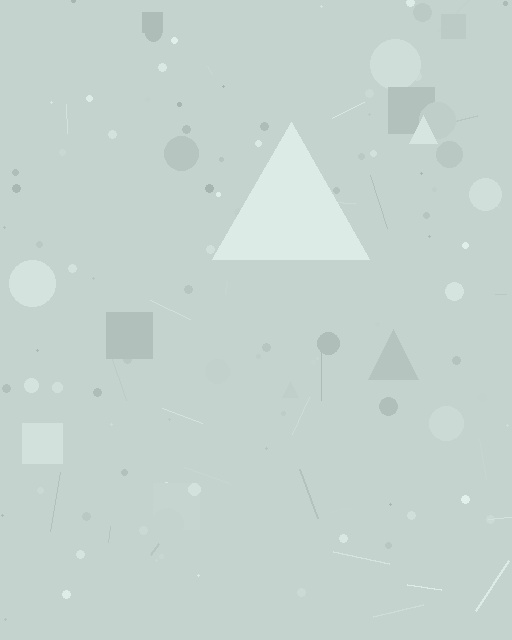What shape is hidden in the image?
A triangle is hidden in the image.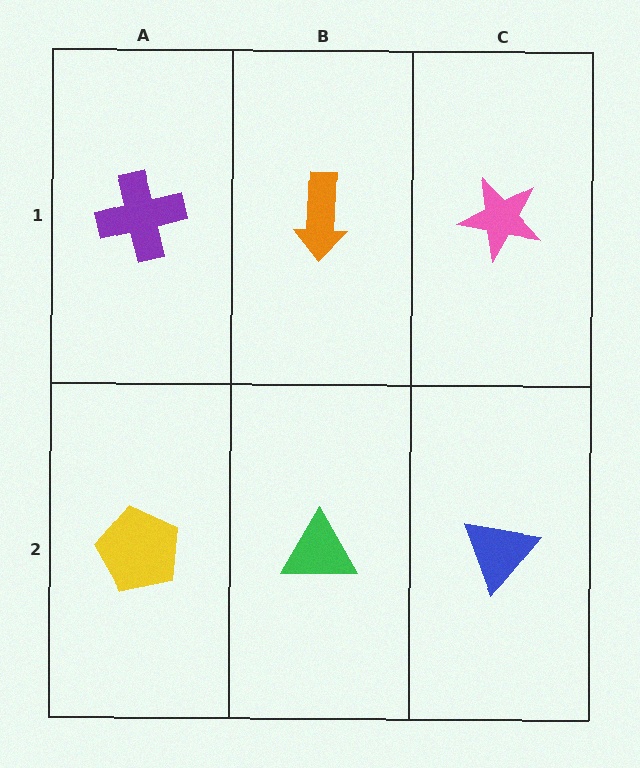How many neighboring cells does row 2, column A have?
2.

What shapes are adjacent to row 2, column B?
An orange arrow (row 1, column B), a yellow pentagon (row 2, column A), a blue triangle (row 2, column C).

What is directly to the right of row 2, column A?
A green triangle.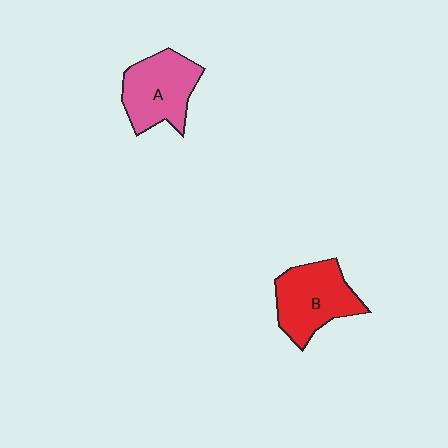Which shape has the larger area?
Shape B (red).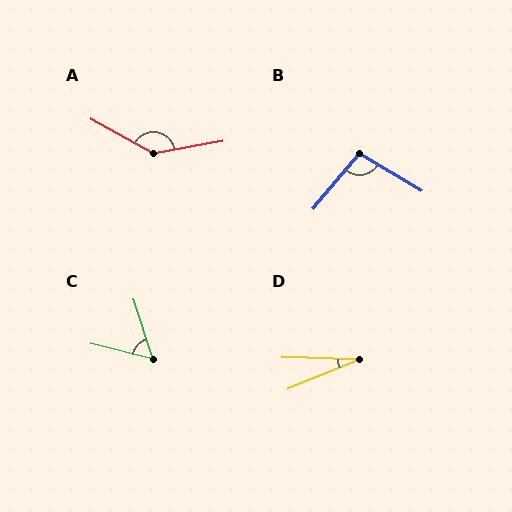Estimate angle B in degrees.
Approximately 99 degrees.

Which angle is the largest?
A, at approximately 141 degrees.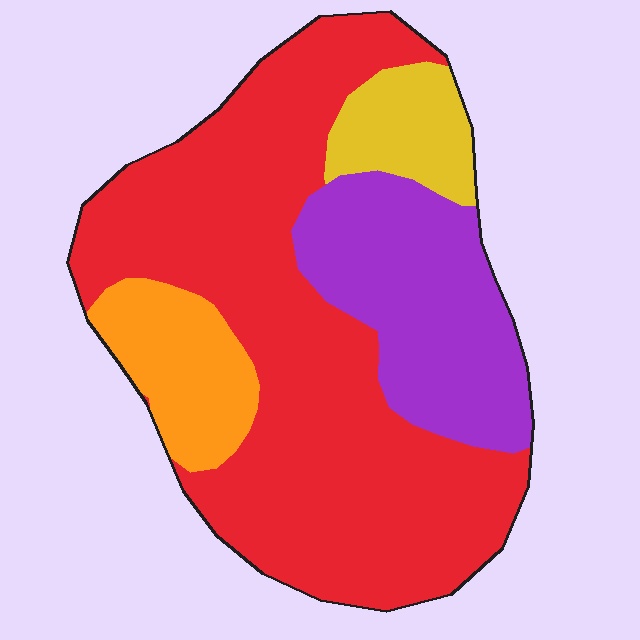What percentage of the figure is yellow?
Yellow takes up about one tenth (1/10) of the figure.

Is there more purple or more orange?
Purple.